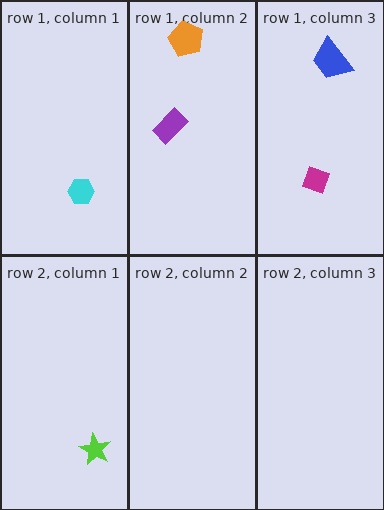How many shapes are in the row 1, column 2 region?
2.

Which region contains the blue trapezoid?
The row 1, column 3 region.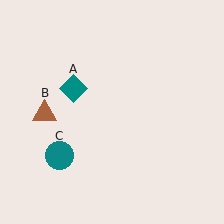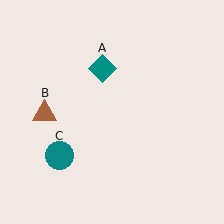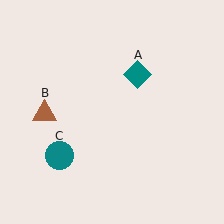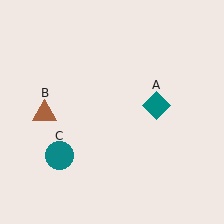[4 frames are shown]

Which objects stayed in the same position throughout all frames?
Brown triangle (object B) and teal circle (object C) remained stationary.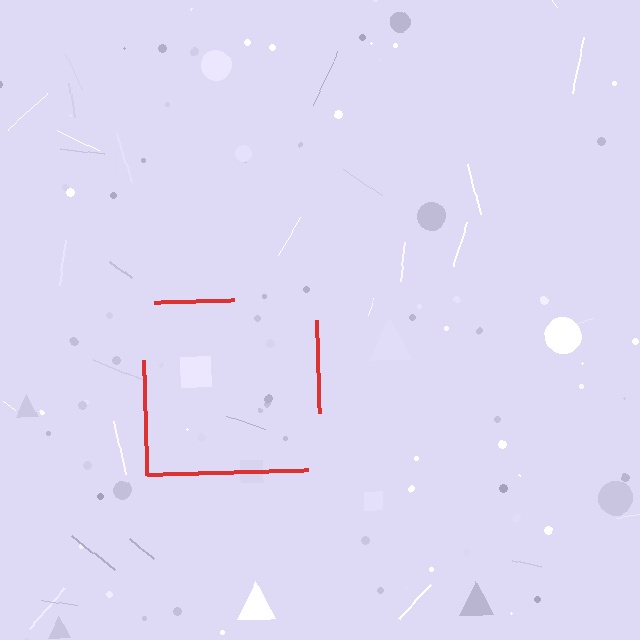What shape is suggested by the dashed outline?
The dashed outline suggests a square.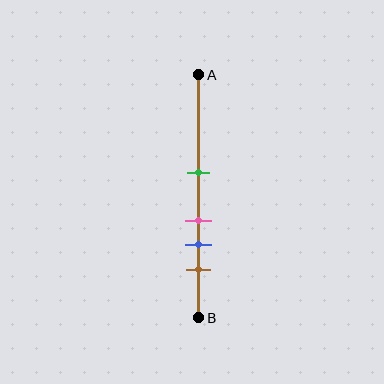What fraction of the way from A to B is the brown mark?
The brown mark is approximately 80% (0.8) of the way from A to B.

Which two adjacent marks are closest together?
The pink and blue marks are the closest adjacent pair.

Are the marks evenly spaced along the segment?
No, the marks are not evenly spaced.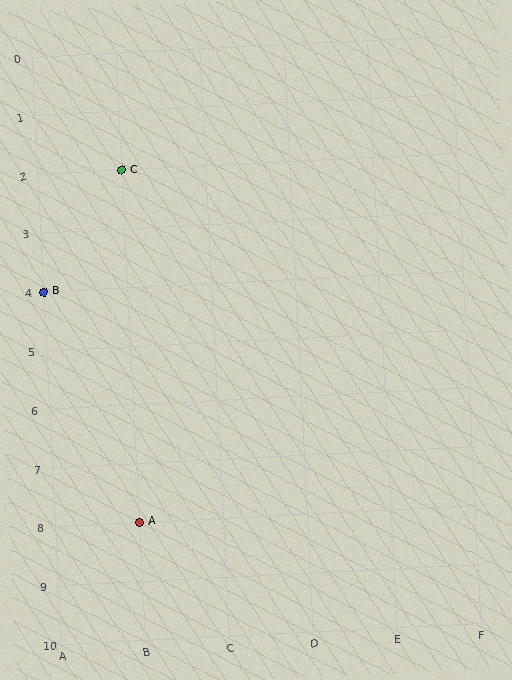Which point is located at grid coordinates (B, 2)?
Point C is at (B, 2).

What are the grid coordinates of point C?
Point C is at grid coordinates (B, 2).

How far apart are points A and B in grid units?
Points A and B are 1 column and 4 rows apart (about 4.1 grid units diagonally).